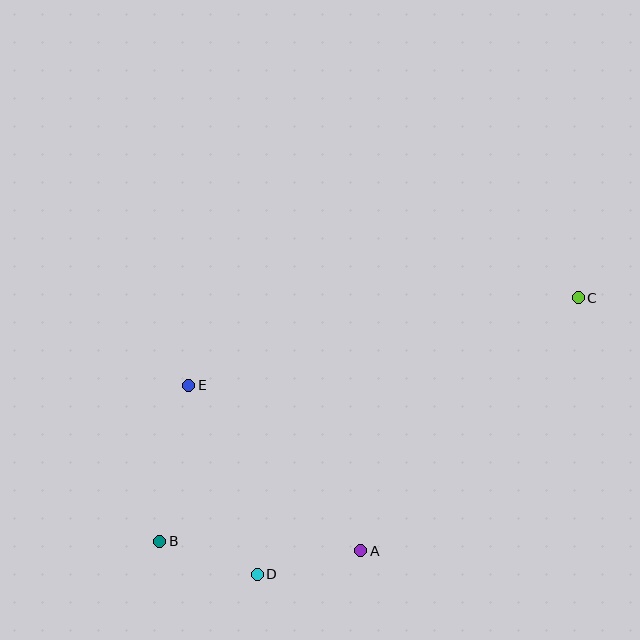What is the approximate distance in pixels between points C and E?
The distance between C and E is approximately 400 pixels.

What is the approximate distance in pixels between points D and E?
The distance between D and E is approximately 201 pixels.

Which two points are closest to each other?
Points B and D are closest to each other.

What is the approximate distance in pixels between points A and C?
The distance between A and C is approximately 334 pixels.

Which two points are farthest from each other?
Points B and C are farthest from each other.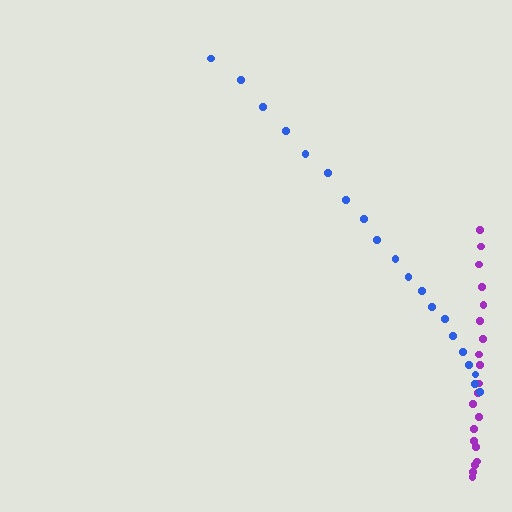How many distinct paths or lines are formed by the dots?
There are 2 distinct paths.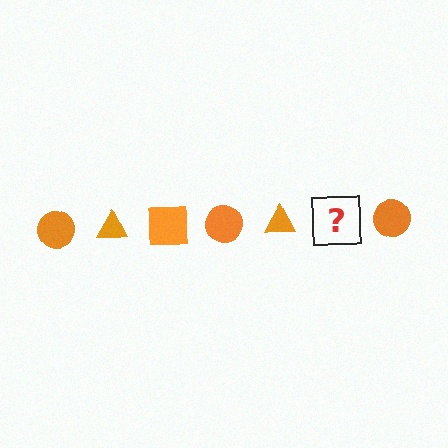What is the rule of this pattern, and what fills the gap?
The rule is that the pattern cycles through circle, triangle, square shapes in orange. The gap should be filled with an orange square.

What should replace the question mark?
The question mark should be replaced with an orange square.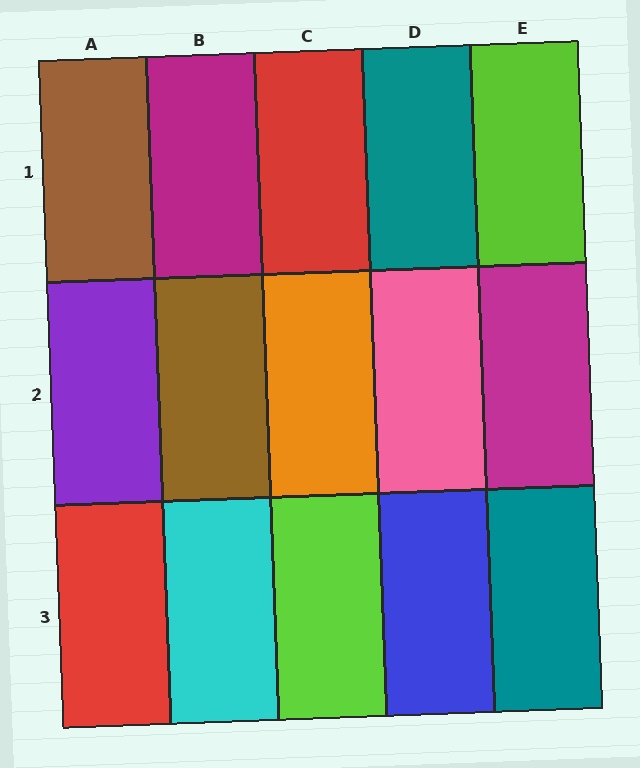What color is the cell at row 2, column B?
Brown.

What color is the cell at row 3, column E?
Teal.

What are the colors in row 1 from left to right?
Brown, magenta, red, teal, lime.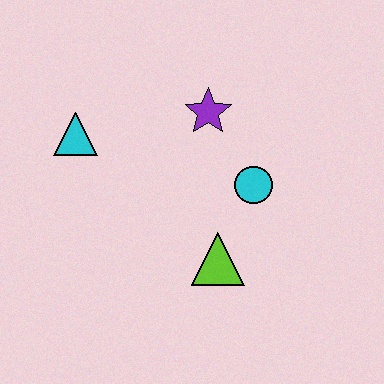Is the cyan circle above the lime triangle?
Yes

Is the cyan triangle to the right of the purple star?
No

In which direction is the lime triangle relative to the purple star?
The lime triangle is below the purple star.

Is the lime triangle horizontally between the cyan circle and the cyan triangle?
Yes